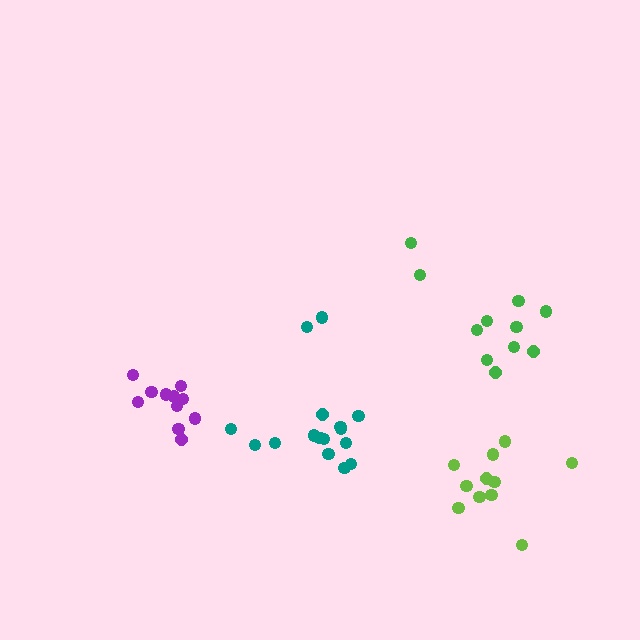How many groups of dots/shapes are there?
There are 4 groups.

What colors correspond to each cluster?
The clusters are colored: purple, lime, teal, green.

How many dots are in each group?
Group 1: 11 dots, Group 2: 11 dots, Group 3: 17 dots, Group 4: 11 dots (50 total).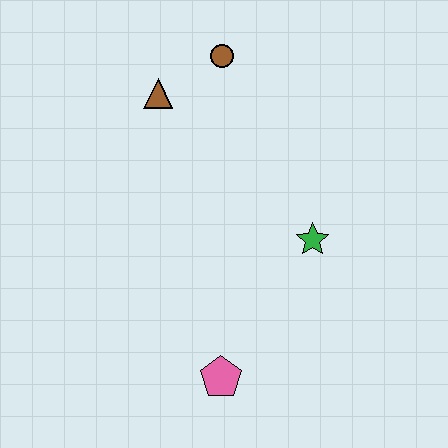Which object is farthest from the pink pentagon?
The brown circle is farthest from the pink pentagon.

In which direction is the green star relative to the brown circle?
The green star is below the brown circle.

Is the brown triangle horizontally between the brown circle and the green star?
No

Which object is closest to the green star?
The pink pentagon is closest to the green star.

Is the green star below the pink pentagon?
No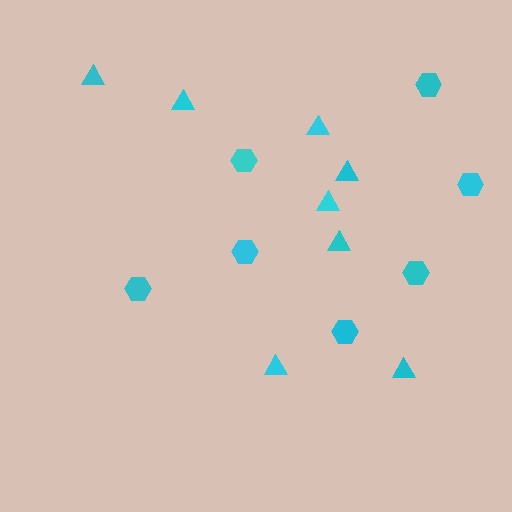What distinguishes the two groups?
There are 2 groups: one group of triangles (8) and one group of hexagons (7).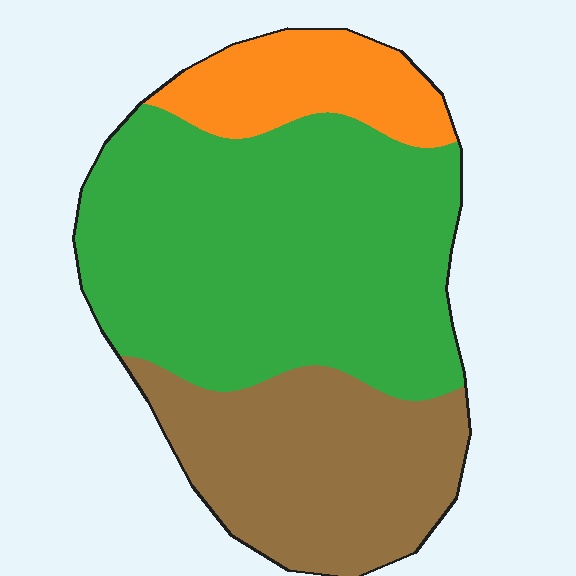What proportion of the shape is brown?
Brown covers about 30% of the shape.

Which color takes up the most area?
Green, at roughly 55%.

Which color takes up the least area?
Orange, at roughly 15%.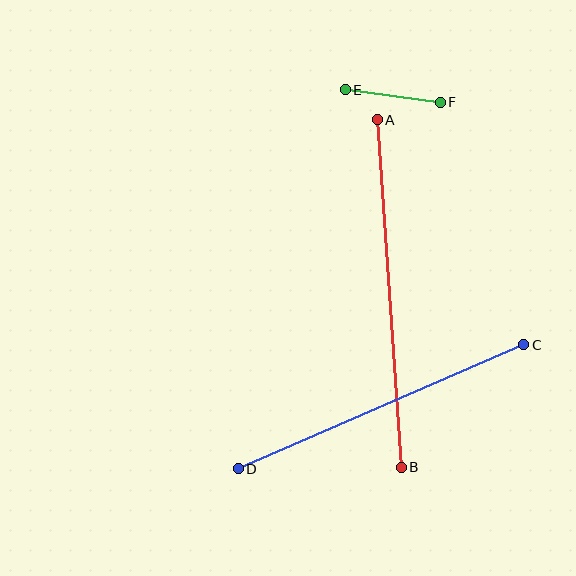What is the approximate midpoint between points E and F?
The midpoint is at approximately (393, 96) pixels.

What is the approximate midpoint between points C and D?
The midpoint is at approximately (381, 407) pixels.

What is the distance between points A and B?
The distance is approximately 348 pixels.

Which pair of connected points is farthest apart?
Points A and B are farthest apart.